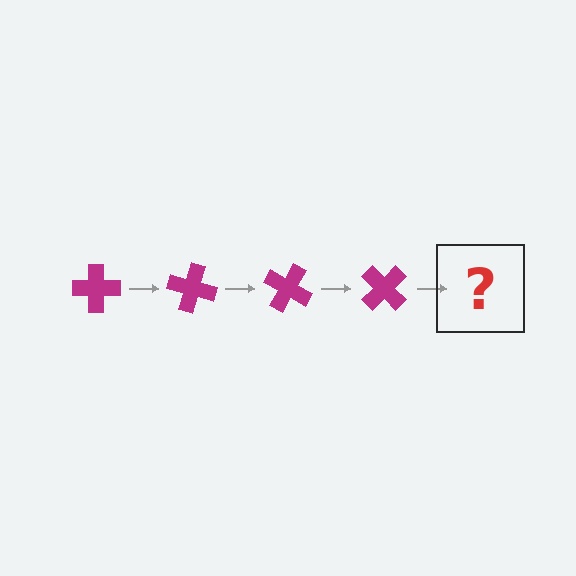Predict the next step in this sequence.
The next step is a magenta cross rotated 60 degrees.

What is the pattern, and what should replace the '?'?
The pattern is that the cross rotates 15 degrees each step. The '?' should be a magenta cross rotated 60 degrees.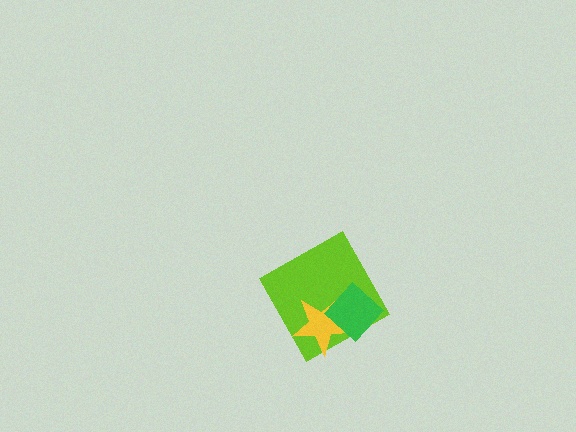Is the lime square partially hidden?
Yes, it is partially covered by another shape.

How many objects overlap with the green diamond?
2 objects overlap with the green diamond.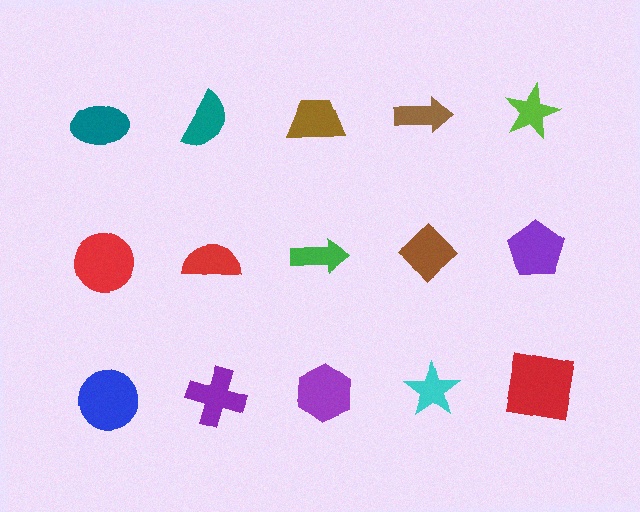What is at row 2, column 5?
A purple pentagon.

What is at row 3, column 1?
A blue circle.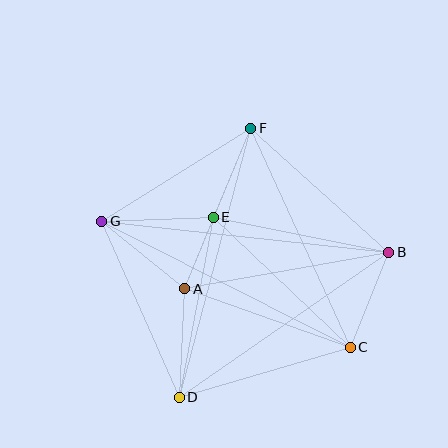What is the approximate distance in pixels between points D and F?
The distance between D and F is approximately 278 pixels.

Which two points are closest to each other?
Points A and E are closest to each other.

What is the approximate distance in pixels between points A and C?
The distance between A and C is approximately 175 pixels.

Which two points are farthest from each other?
Points B and G are farthest from each other.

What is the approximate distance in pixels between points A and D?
The distance between A and D is approximately 109 pixels.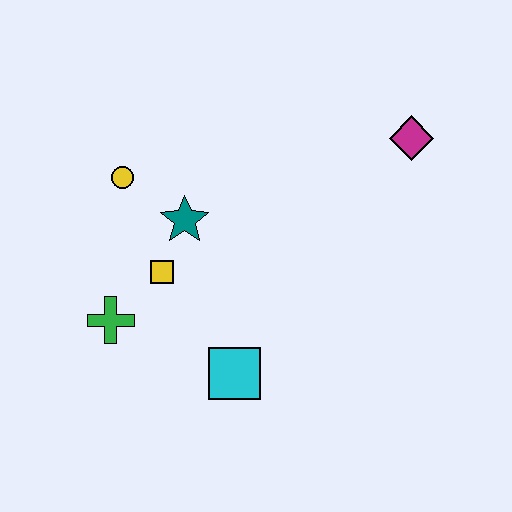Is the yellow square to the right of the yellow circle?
Yes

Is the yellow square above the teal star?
No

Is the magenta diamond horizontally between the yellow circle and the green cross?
No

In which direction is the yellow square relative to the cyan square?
The yellow square is above the cyan square.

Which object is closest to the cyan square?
The yellow square is closest to the cyan square.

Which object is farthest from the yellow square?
The magenta diamond is farthest from the yellow square.